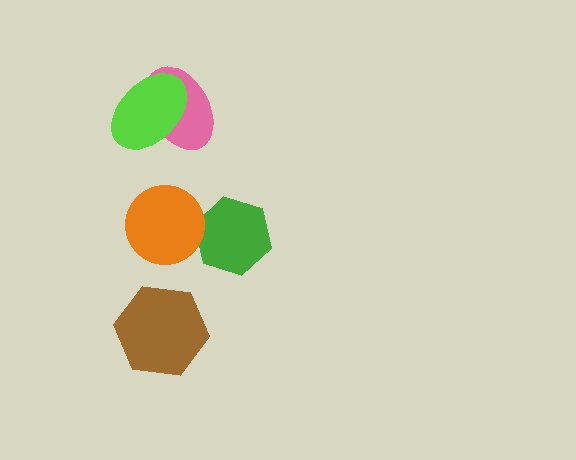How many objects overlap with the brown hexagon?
0 objects overlap with the brown hexagon.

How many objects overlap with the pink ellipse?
1 object overlaps with the pink ellipse.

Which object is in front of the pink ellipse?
The lime ellipse is in front of the pink ellipse.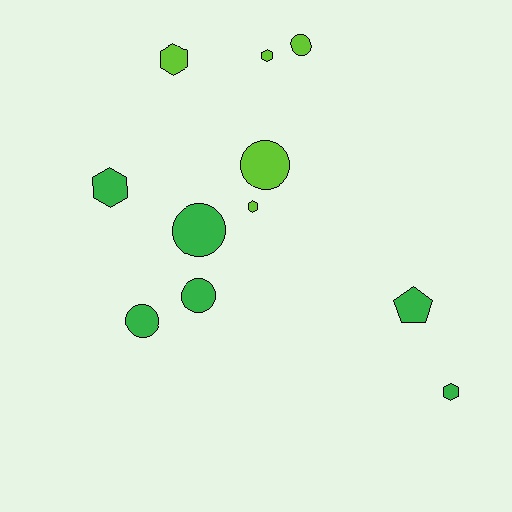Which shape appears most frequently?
Circle, with 5 objects.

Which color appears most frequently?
Green, with 6 objects.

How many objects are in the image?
There are 11 objects.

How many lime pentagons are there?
There are no lime pentagons.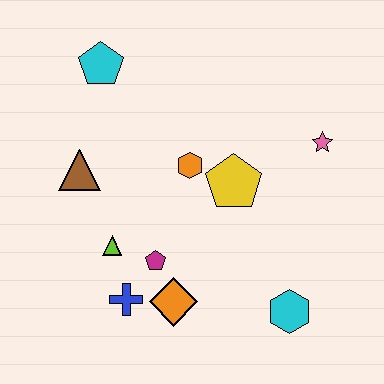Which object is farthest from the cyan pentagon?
The cyan hexagon is farthest from the cyan pentagon.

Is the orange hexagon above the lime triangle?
Yes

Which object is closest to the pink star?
The yellow pentagon is closest to the pink star.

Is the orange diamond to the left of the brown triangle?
No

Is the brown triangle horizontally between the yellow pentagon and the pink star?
No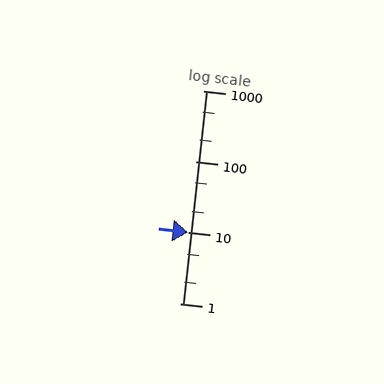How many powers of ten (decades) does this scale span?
The scale spans 3 decades, from 1 to 1000.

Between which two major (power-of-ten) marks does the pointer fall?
The pointer is between 1 and 10.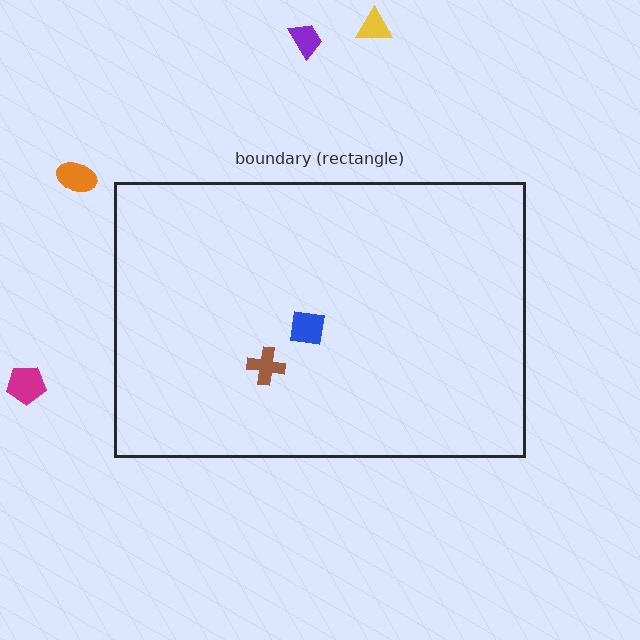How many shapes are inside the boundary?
2 inside, 4 outside.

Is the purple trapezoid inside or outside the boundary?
Outside.